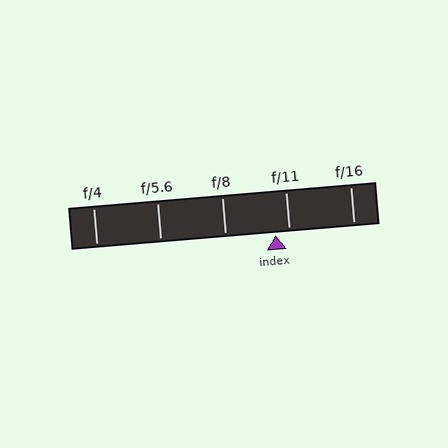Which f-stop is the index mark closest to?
The index mark is closest to f/11.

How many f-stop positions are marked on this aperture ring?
There are 5 f-stop positions marked.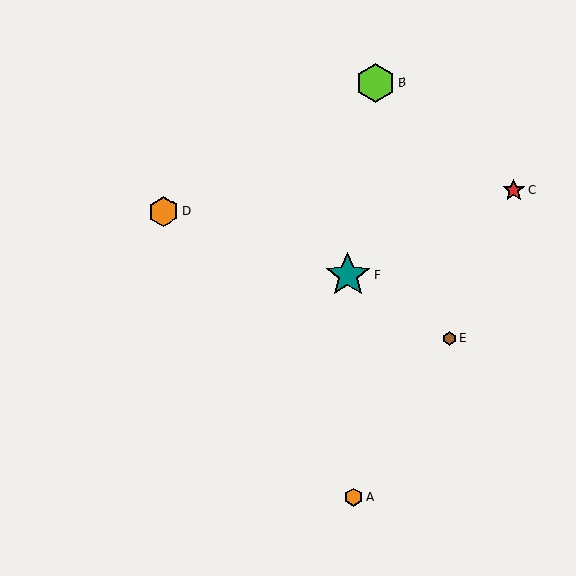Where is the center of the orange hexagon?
The center of the orange hexagon is at (354, 497).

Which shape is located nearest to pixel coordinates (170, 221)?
The orange hexagon (labeled D) at (163, 211) is nearest to that location.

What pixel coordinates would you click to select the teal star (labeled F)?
Click at (348, 275) to select the teal star F.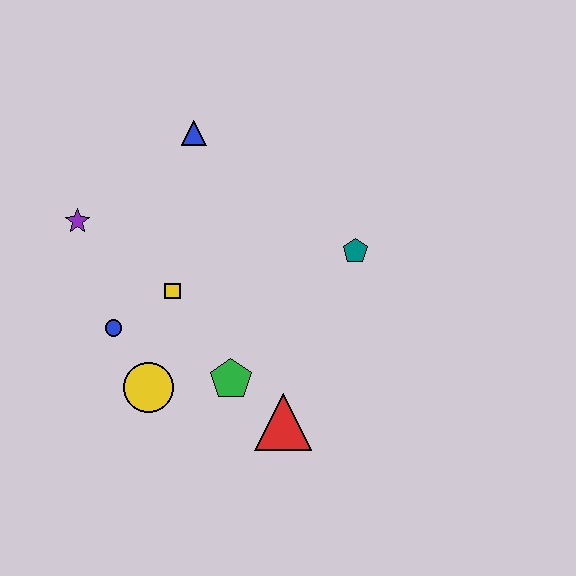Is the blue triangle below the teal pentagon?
No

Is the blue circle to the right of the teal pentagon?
No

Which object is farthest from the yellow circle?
The blue triangle is farthest from the yellow circle.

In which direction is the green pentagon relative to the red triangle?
The green pentagon is to the left of the red triangle.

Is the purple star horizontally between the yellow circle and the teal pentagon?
No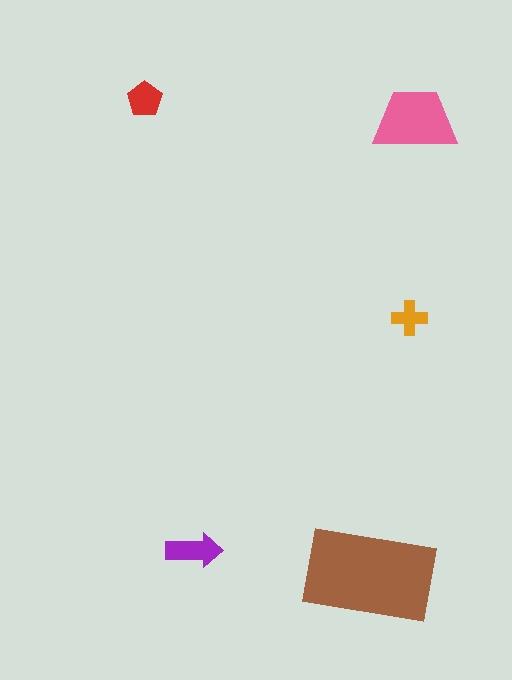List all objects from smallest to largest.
The orange cross, the red pentagon, the purple arrow, the pink trapezoid, the brown rectangle.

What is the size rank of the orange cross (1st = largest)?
5th.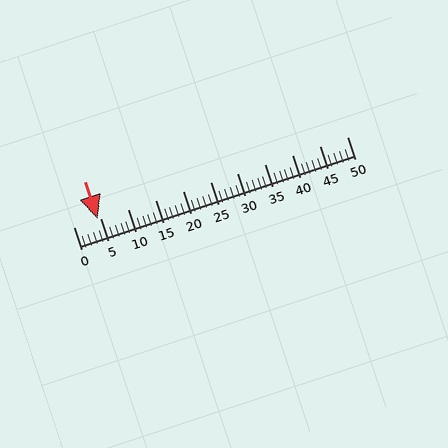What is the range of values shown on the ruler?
The ruler shows values from 0 to 50.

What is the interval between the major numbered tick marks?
The major tick marks are spaced 5 units apart.